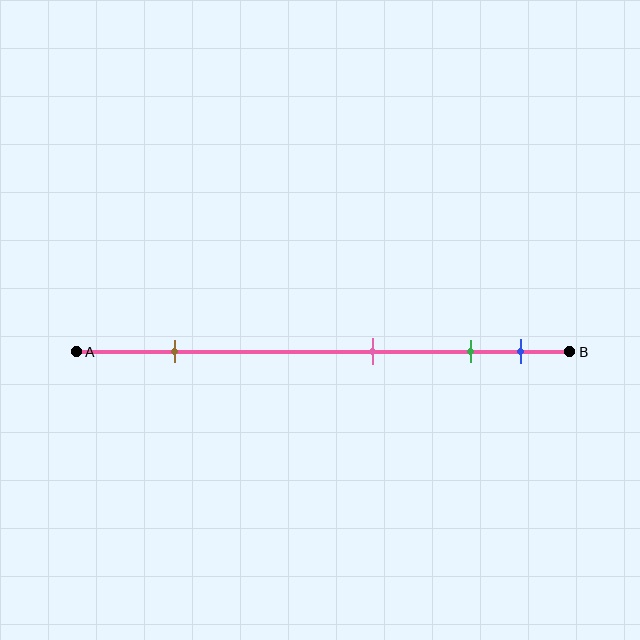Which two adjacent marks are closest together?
The green and blue marks are the closest adjacent pair.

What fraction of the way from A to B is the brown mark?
The brown mark is approximately 20% (0.2) of the way from A to B.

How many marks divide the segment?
There are 4 marks dividing the segment.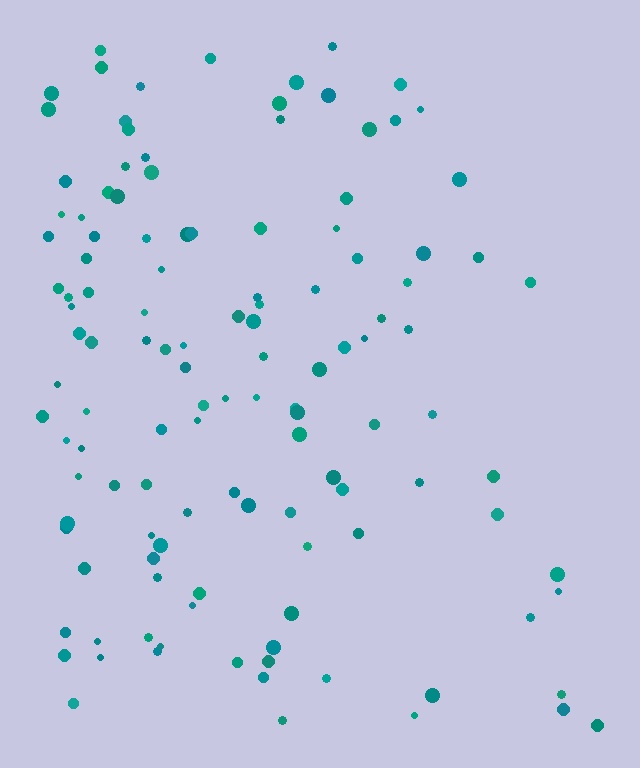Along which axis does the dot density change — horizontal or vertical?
Horizontal.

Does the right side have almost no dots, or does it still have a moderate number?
Still a moderate number, just noticeably fewer than the left.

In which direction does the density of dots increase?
From right to left, with the left side densest.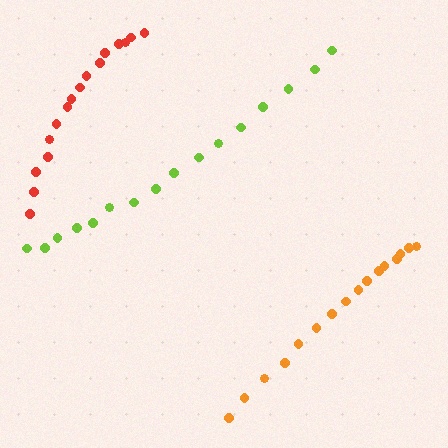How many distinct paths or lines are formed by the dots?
There are 3 distinct paths.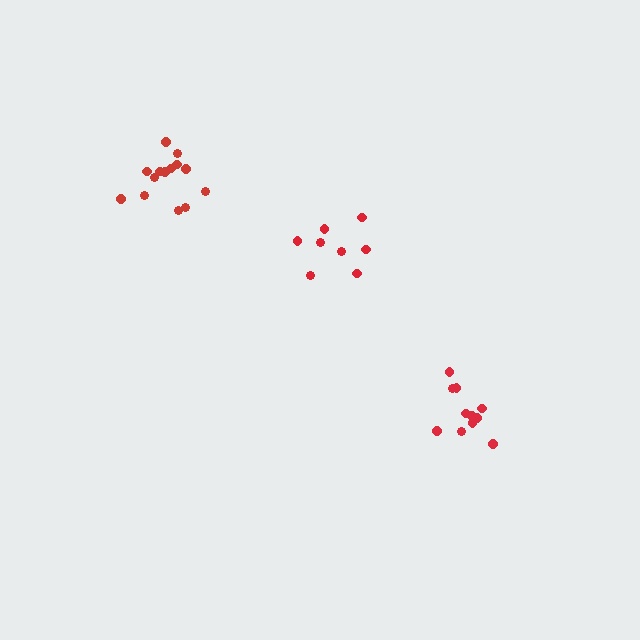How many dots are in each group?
Group 1: 8 dots, Group 2: 11 dots, Group 3: 14 dots (33 total).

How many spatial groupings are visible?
There are 3 spatial groupings.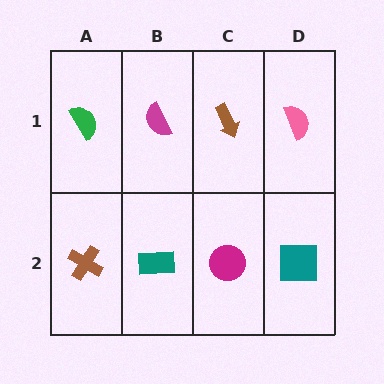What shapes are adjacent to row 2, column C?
A brown arrow (row 1, column C), a teal rectangle (row 2, column B), a teal square (row 2, column D).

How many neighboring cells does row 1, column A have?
2.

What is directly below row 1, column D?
A teal square.